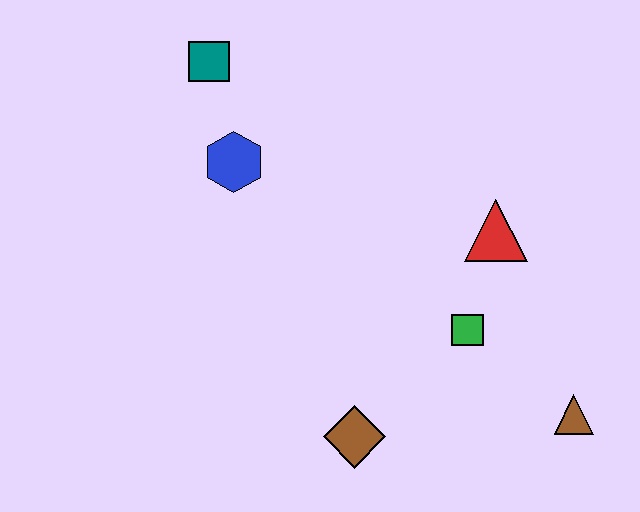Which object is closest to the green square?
The red triangle is closest to the green square.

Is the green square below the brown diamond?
No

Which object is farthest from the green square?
The teal square is farthest from the green square.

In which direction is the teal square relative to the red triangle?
The teal square is to the left of the red triangle.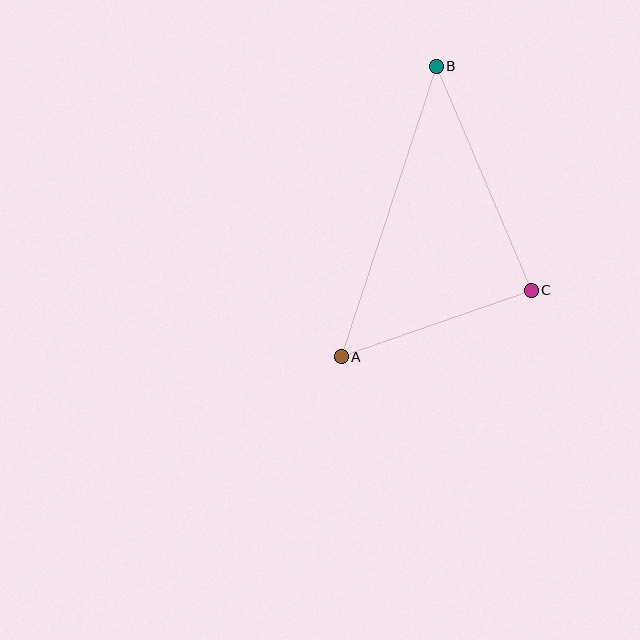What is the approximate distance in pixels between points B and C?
The distance between B and C is approximately 243 pixels.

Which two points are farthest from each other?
Points A and B are farthest from each other.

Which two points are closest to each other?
Points A and C are closest to each other.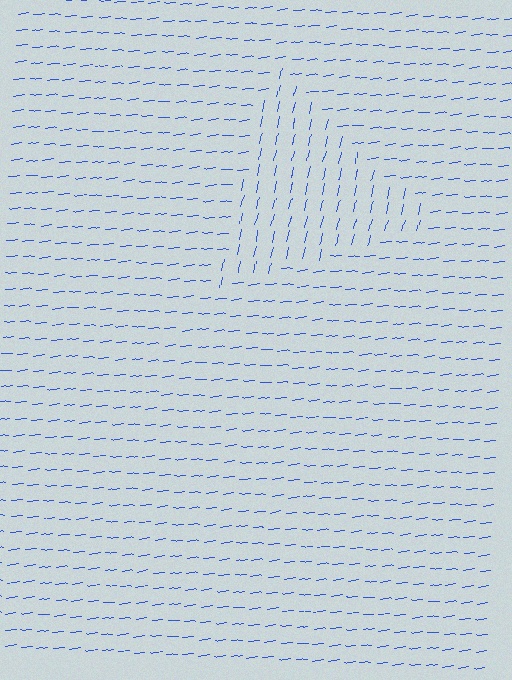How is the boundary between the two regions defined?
The boundary is defined purely by a change in line orientation (approximately 71 degrees difference). All lines are the same color and thickness.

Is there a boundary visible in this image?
Yes, there is a texture boundary formed by a change in line orientation.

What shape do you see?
I see a triangle.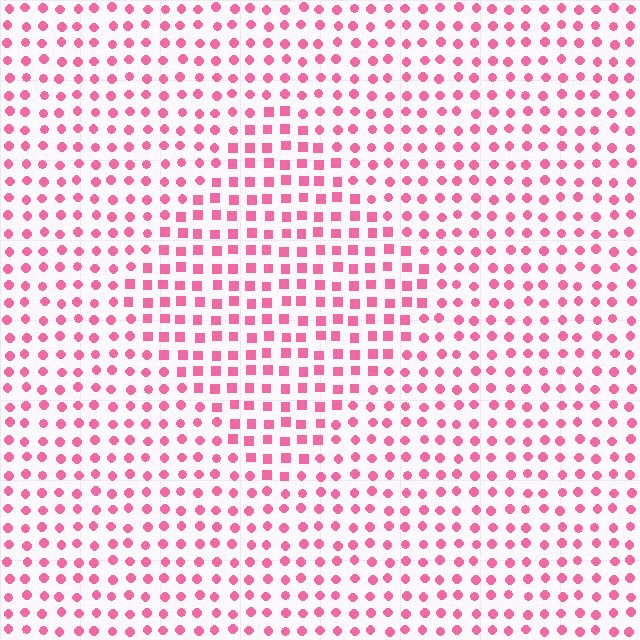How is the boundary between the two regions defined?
The boundary is defined by a change in element shape: squares inside vs. circles outside. All elements share the same color and spacing.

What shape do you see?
I see a diamond.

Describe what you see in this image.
The image is filled with small pink elements arranged in a uniform grid. A diamond-shaped region contains squares, while the surrounding area contains circles. The boundary is defined purely by the change in element shape.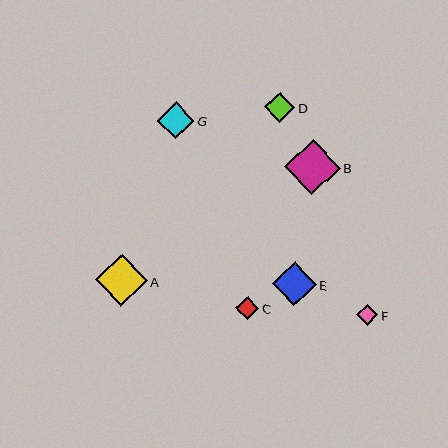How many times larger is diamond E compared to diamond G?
Diamond E is approximately 1.2 times the size of diamond G.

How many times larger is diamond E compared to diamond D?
Diamond E is approximately 1.4 times the size of diamond D.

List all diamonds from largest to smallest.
From largest to smallest: B, A, E, G, D, C, F.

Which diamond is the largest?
Diamond B is the largest with a size of approximately 55 pixels.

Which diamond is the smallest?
Diamond F is the smallest with a size of approximately 21 pixels.